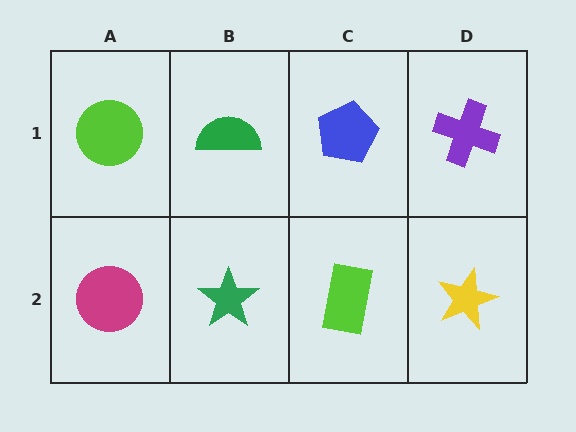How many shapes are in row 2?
4 shapes.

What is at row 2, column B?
A green star.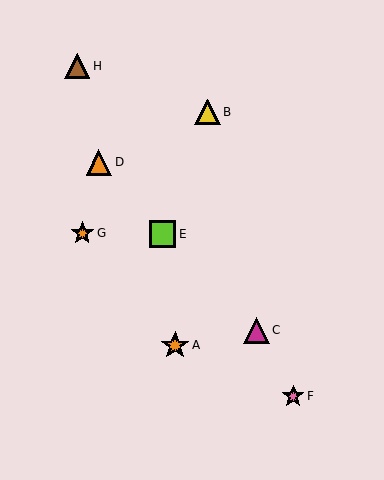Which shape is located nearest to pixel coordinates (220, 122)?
The yellow triangle (labeled B) at (207, 112) is nearest to that location.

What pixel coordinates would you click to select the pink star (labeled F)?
Click at (293, 396) to select the pink star F.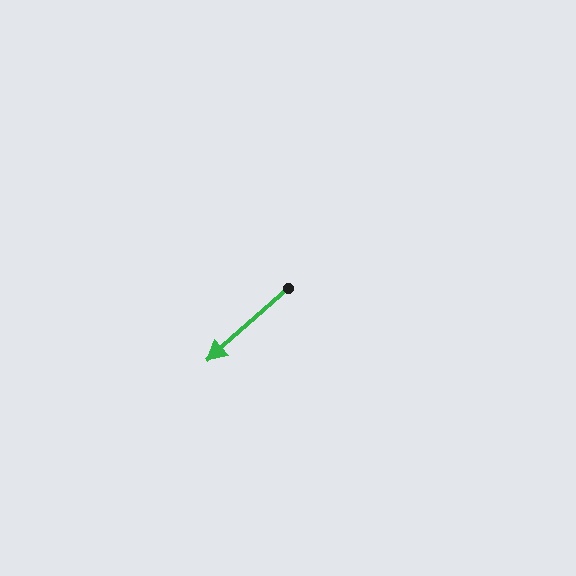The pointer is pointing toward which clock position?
Roughly 8 o'clock.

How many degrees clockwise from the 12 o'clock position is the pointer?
Approximately 228 degrees.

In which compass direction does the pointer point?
Southwest.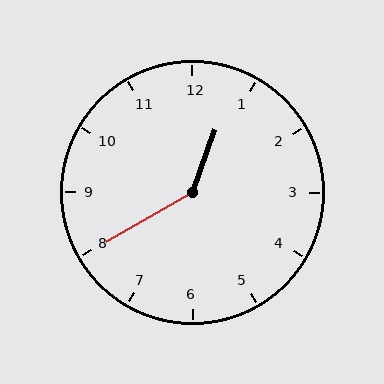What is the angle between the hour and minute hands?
Approximately 140 degrees.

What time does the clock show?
12:40.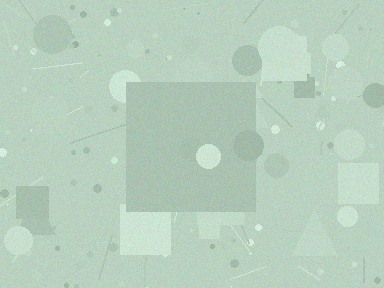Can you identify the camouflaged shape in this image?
The camouflaged shape is a square.